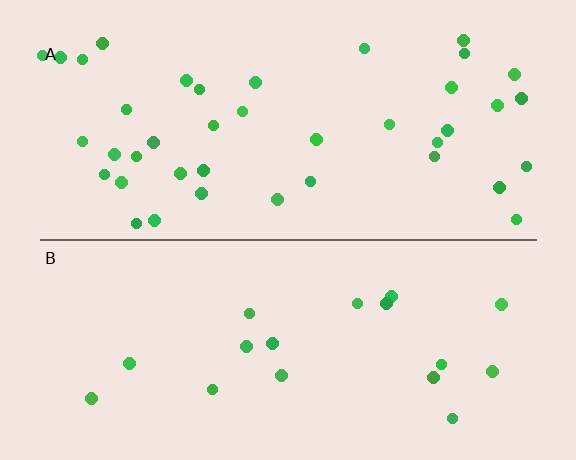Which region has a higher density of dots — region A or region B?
A (the top).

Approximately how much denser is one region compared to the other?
Approximately 2.3× — region A over region B.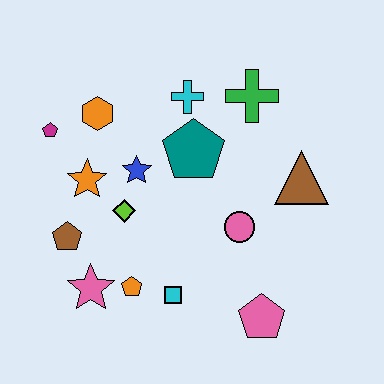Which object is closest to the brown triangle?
The pink circle is closest to the brown triangle.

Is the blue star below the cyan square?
No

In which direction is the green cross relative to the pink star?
The green cross is above the pink star.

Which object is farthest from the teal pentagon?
The pink pentagon is farthest from the teal pentagon.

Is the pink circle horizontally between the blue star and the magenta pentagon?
No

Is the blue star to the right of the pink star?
Yes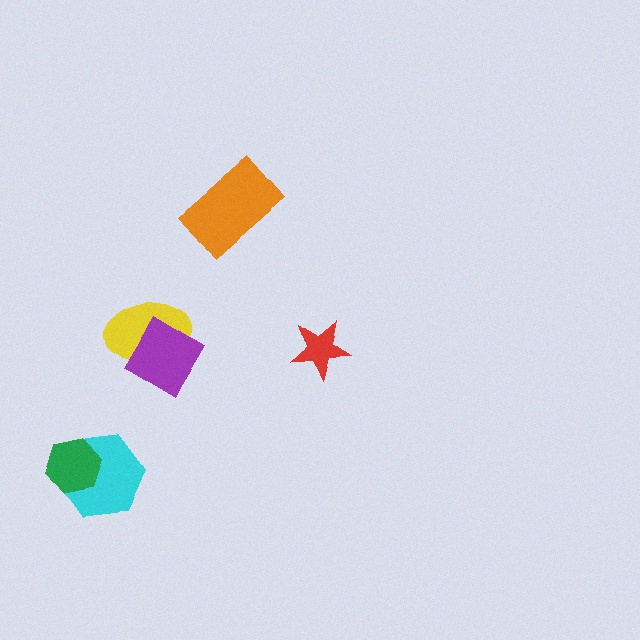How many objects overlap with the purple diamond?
1 object overlaps with the purple diamond.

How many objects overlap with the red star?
0 objects overlap with the red star.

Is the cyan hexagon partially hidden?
Yes, it is partially covered by another shape.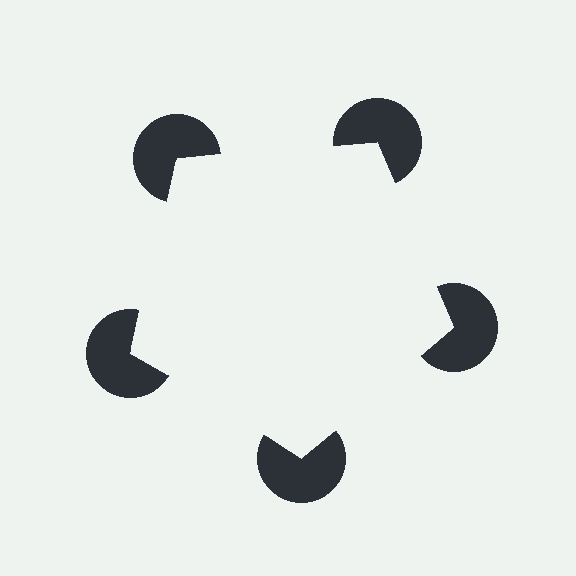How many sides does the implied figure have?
5 sides.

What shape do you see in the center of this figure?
An illusory pentagon — its edges are inferred from the aligned wedge cuts in the pac-man discs, not physically drawn.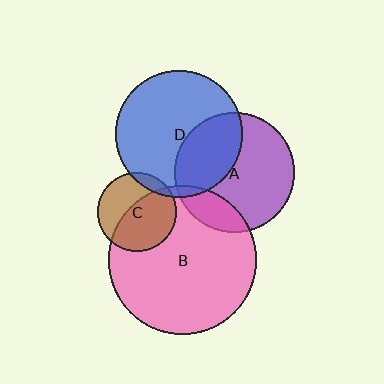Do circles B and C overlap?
Yes.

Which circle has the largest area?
Circle B (pink).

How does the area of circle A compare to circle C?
Approximately 2.3 times.